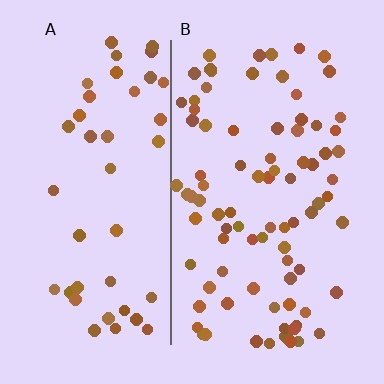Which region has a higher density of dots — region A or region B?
B (the right).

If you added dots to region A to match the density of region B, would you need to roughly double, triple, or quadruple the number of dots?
Approximately double.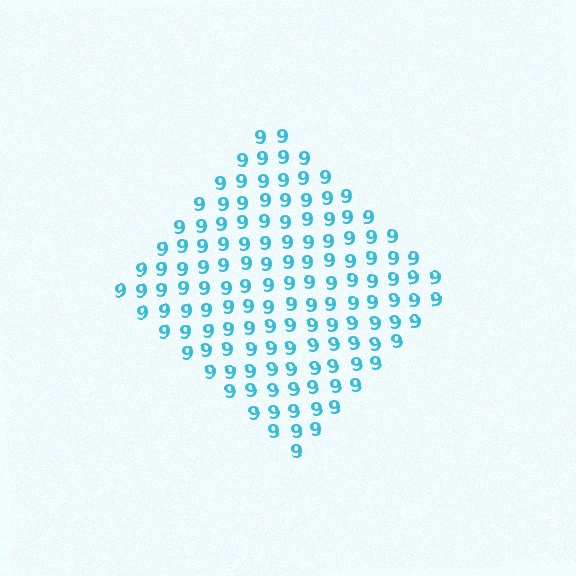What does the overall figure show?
The overall figure shows a diamond.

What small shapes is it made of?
It is made of small digit 9's.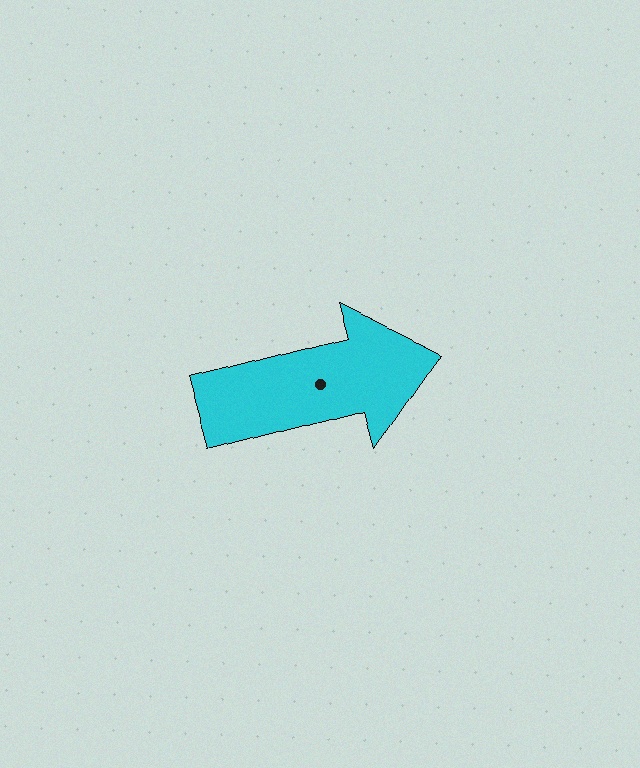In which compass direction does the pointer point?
East.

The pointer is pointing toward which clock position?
Roughly 2 o'clock.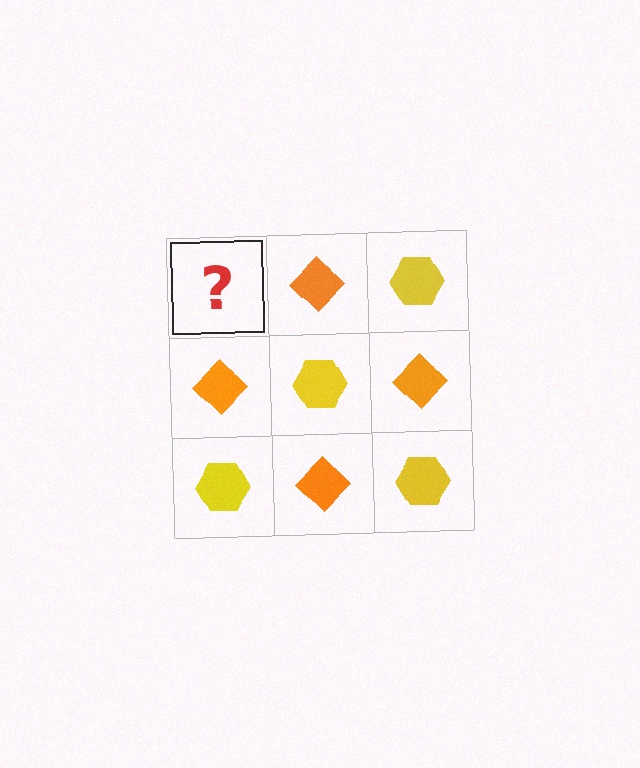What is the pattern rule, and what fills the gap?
The rule is that it alternates yellow hexagon and orange diamond in a checkerboard pattern. The gap should be filled with a yellow hexagon.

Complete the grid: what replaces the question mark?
The question mark should be replaced with a yellow hexagon.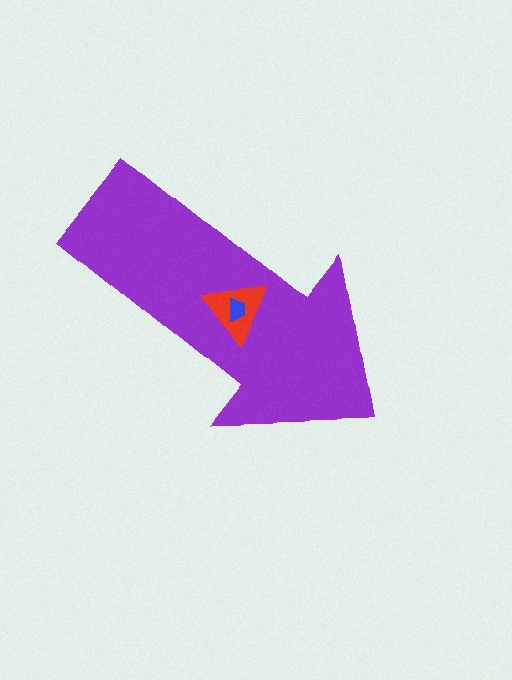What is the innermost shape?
The blue trapezoid.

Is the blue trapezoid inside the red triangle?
Yes.